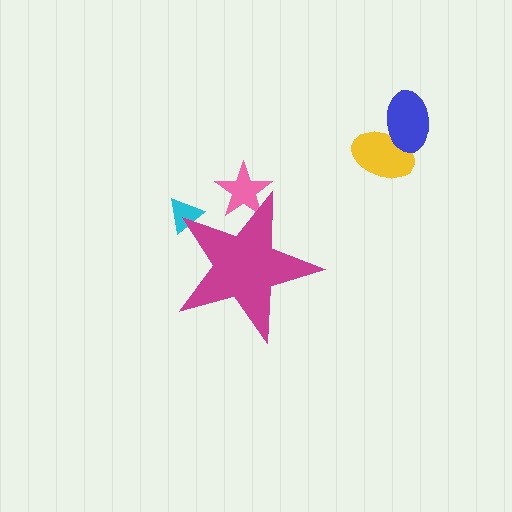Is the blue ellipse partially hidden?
No, the blue ellipse is fully visible.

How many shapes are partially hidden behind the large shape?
2 shapes are partially hidden.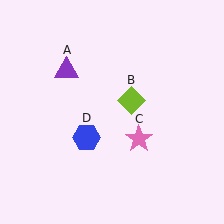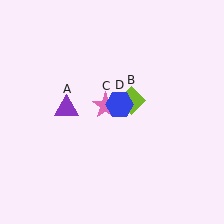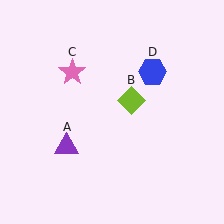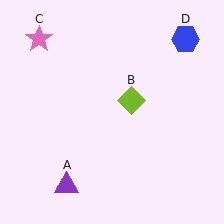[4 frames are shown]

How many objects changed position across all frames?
3 objects changed position: purple triangle (object A), pink star (object C), blue hexagon (object D).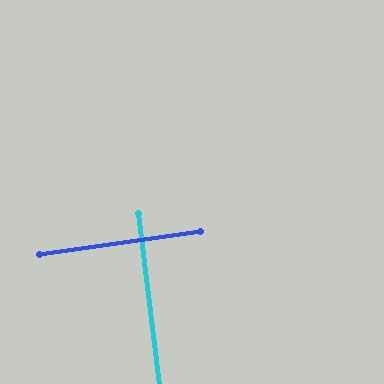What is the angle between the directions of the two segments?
Approximately 89 degrees.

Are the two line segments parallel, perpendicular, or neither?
Perpendicular — they meet at approximately 89°.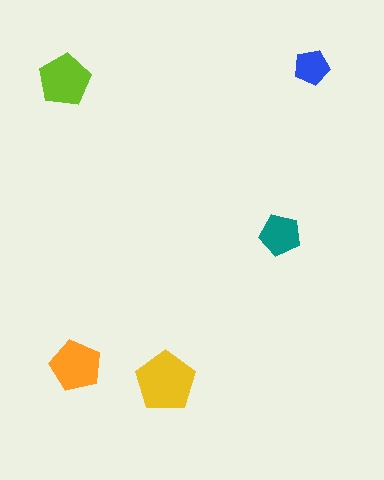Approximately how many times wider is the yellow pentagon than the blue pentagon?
About 1.5 times wider.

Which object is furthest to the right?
The blue pentagon is rightmost.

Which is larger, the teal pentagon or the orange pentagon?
The orange one.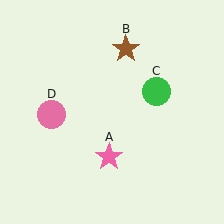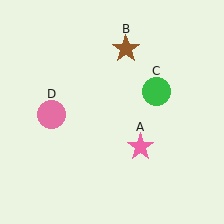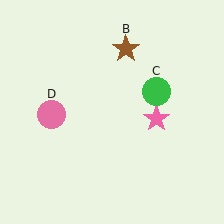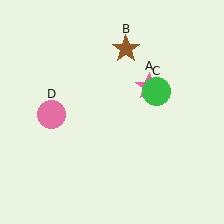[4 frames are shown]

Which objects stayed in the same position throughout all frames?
Brown star (object B) and green circle (object C) and pink circle (object D) remained stationary.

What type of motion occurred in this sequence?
The pink star (object A) rotated counterclockwise around the center of the scene.